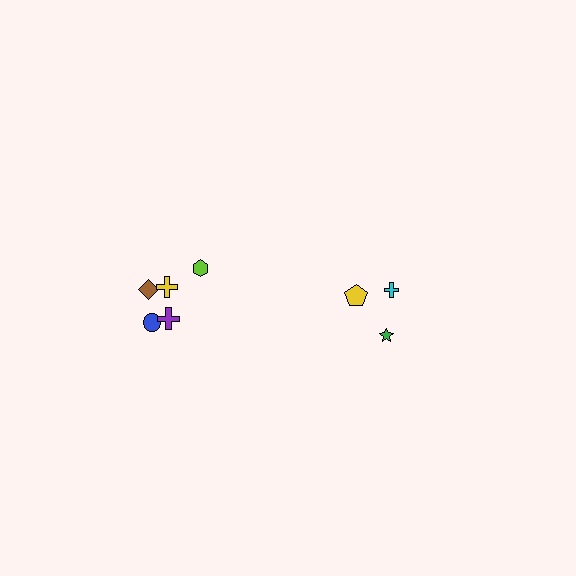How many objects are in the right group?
There are 3 objects.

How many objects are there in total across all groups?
There are 8 objects.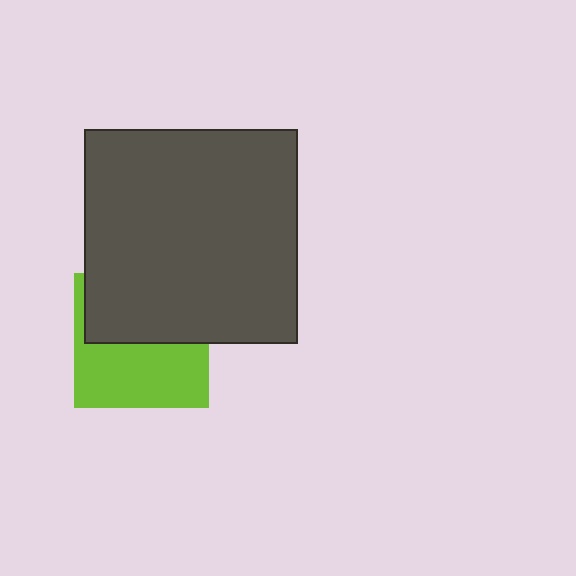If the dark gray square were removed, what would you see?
You would see the complete lime square.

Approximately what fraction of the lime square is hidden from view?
Roughly 48% of the lime square is hidden behind the dark gray square.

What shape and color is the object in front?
The object in front is a dark gray square.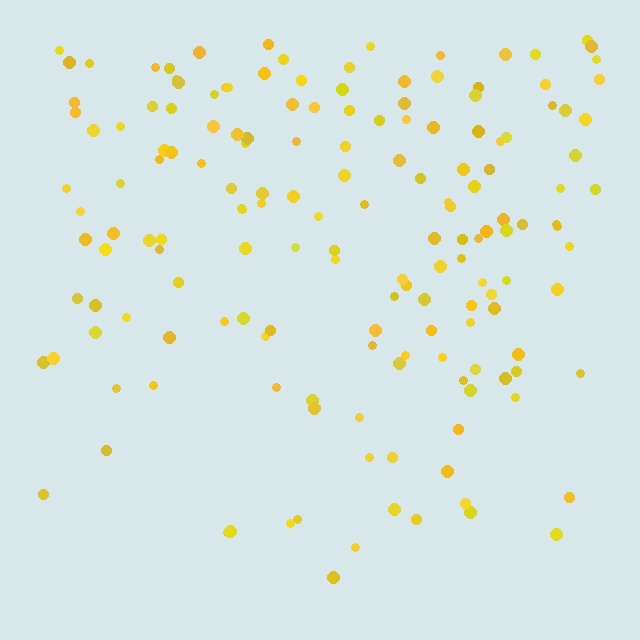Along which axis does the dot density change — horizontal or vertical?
Vertical.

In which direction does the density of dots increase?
From bottom to top, with the top side densest.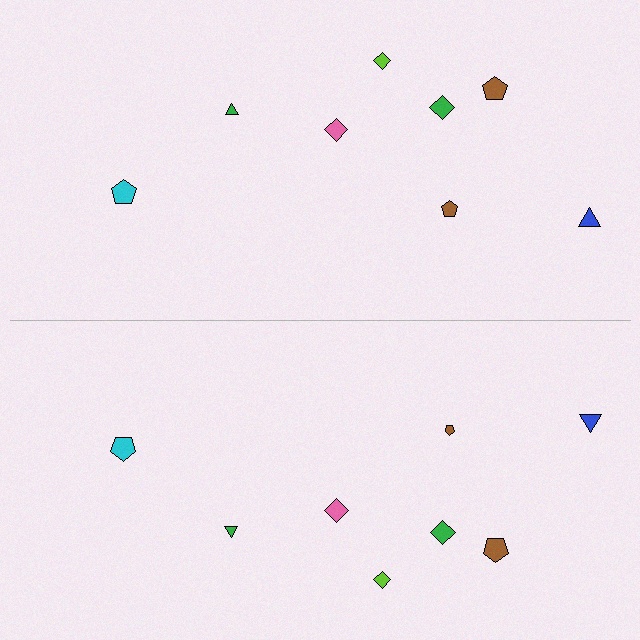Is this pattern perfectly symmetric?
No, the pattern is not perfectly symmetric. The brown pentagon on the bottom side has a different size than its mirror counterpart.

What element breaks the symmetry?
The brown pentagon on the bottom side has a different size than its mirror counterpart.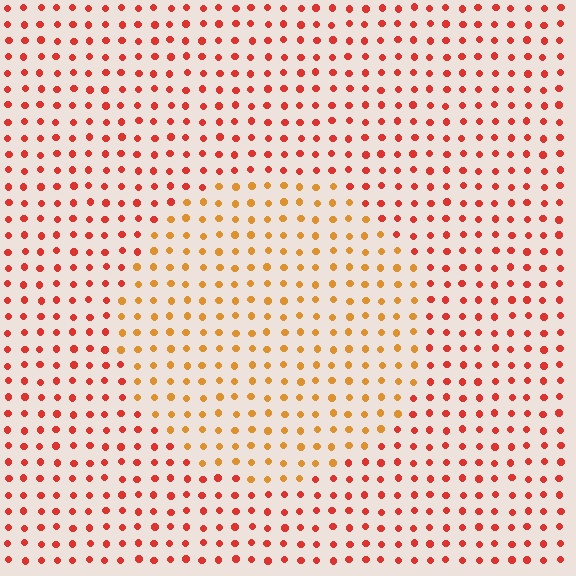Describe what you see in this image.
The image is filled with small red elements in a uniform arrangement. A circle-shaped region is visible where the elements are tinted to a slightly different hue, forming a subtle color boundary.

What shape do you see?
I see a circle.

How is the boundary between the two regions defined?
The boundary is defined purely by a slight shift in hue (about 33 degrees). Spacing, size, and orientation are identical on both sides.